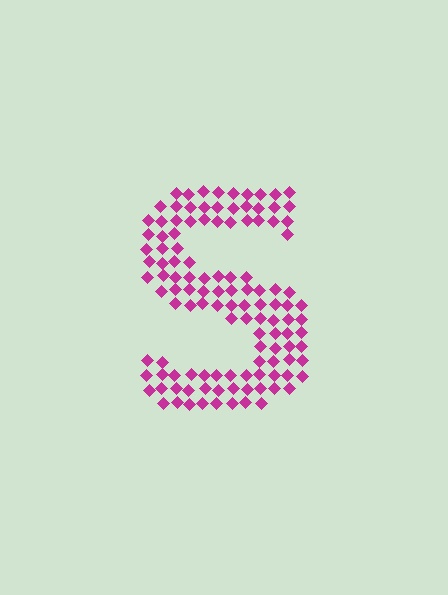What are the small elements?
The small elements are diamonds.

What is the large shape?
The large shape is the letter S.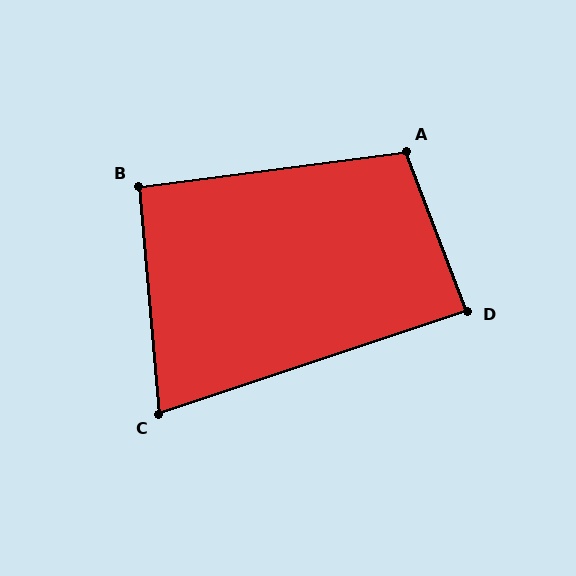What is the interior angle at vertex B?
Approximately 92 degrees (approximately right).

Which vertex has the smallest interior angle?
C, at approximately 77 degrees.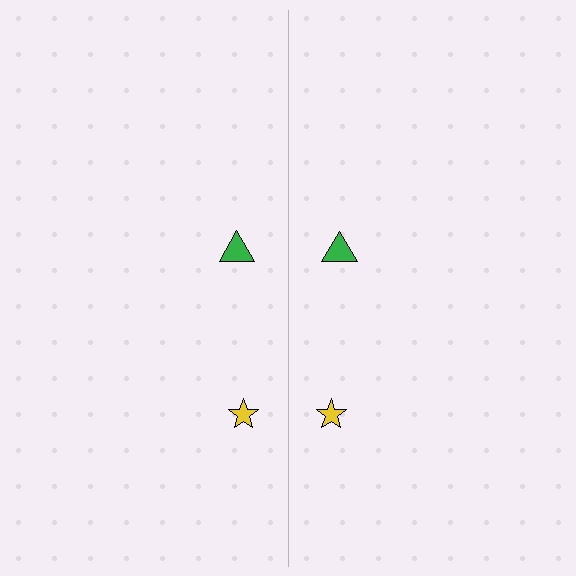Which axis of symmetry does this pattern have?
The pattern has a vertical axis of symmetry running through the center of the image.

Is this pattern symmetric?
Yes, this pattern has bilateral (reflection) symmetry.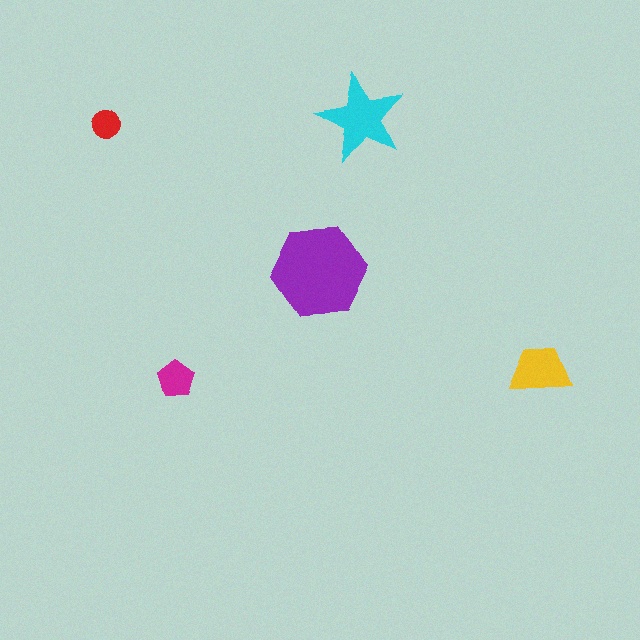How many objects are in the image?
There are 5 objects in the image.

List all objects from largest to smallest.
The purple hexagon, the cyan star, the yellow trapezoid, the magenta pentagon, the red circle.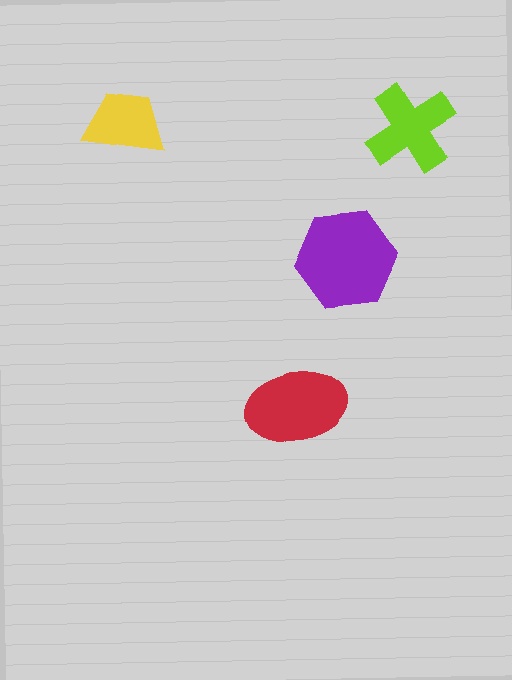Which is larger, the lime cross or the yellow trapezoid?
The lime cross.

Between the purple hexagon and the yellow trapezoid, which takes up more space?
The purple hexagon.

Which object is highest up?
The yellow trapezoid is topmost.